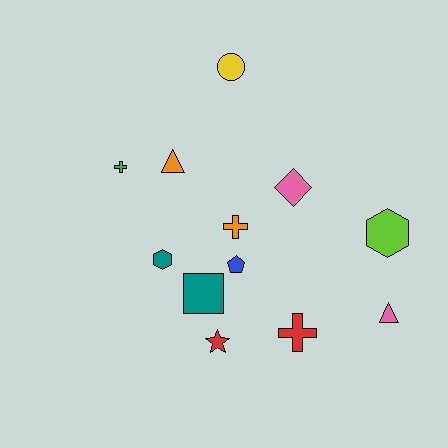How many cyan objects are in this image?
There are no cyan objects.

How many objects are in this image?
There are 12 objects.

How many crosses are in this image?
There are 3 crosses.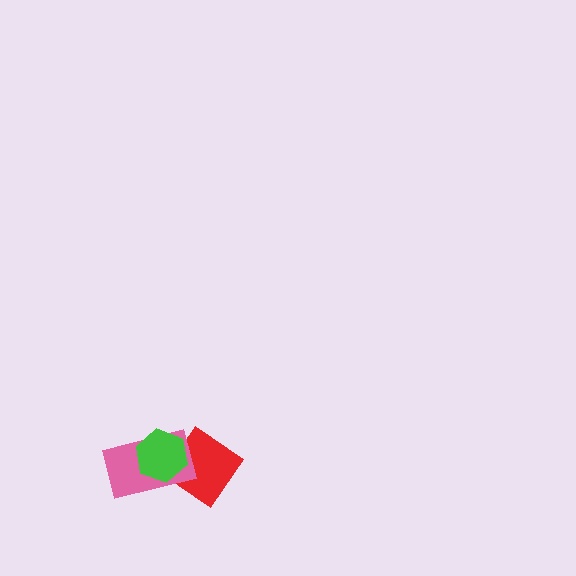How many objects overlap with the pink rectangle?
2 objects overlap with the pink rectangle.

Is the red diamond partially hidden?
Yes, it is partially covered by another shape.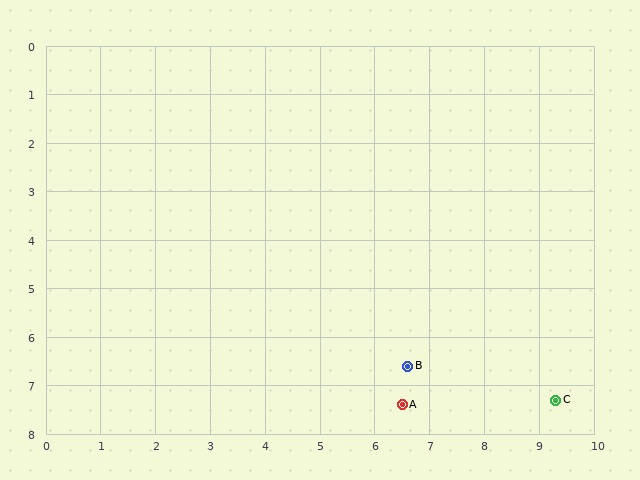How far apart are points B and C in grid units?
Points B and C are about 2.8 grid units apart.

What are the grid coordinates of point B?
Point B is at approximately (6.6, 6.6).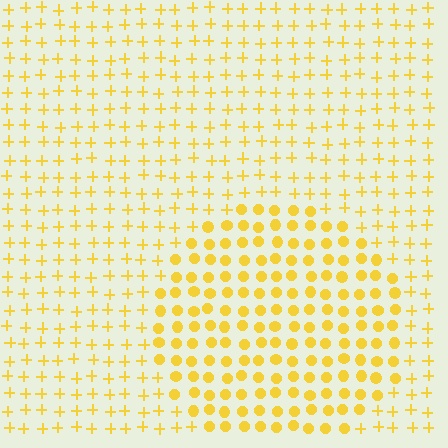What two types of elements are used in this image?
The image uses circles inside the circle region and plus signs outside it.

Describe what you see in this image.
The image is filled with small yellow elements arranged in a uniform grid. A circle-shaped region contains circles, while the surrounding area contains plus signs. The boundary is defined purely by the change in element shape.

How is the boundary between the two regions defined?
The boundary is defined by a change in element shape: circles inside vs. plus signs outside. All elements share the same color and spacing.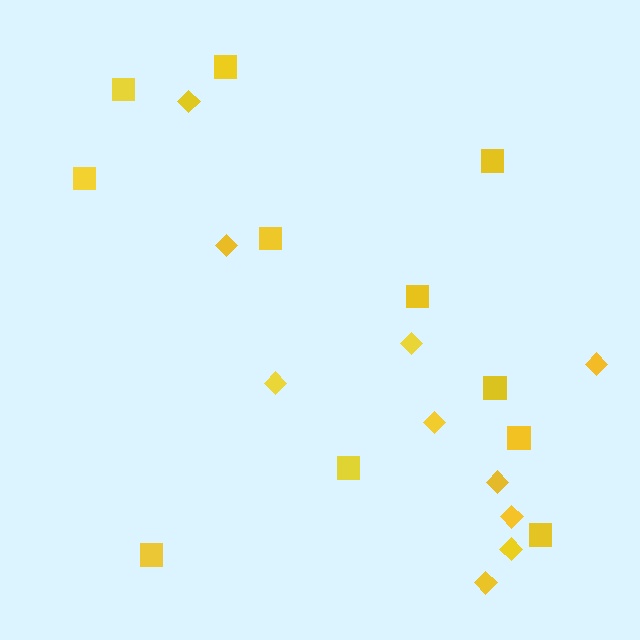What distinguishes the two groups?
There are 2 groups: one group of squares (11) and one group of diamonds (10).